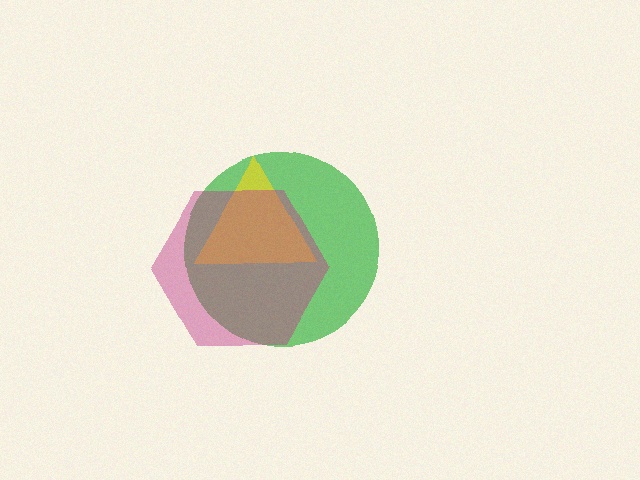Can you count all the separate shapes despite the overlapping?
Yes, there are 3 separate shapes.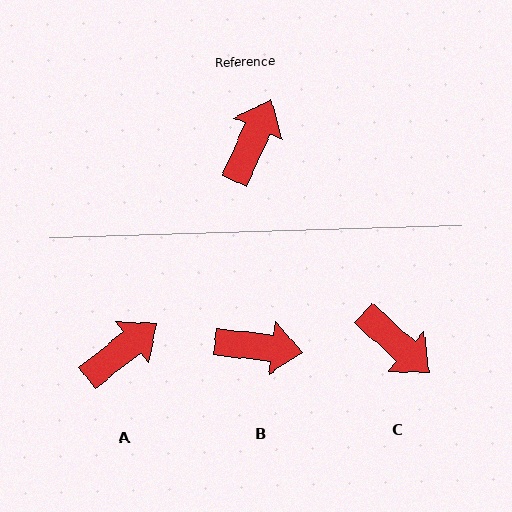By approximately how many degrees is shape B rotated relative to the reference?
Approximately 73 degrees clockwise.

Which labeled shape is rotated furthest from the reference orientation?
C, about 108 degrees away.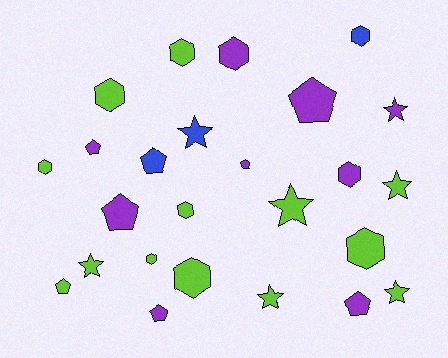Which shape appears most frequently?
Hexagon, with 10 objects.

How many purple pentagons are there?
There are 6 purple pentagons.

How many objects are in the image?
There are 25 objects.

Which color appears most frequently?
Lime, with 13 objects.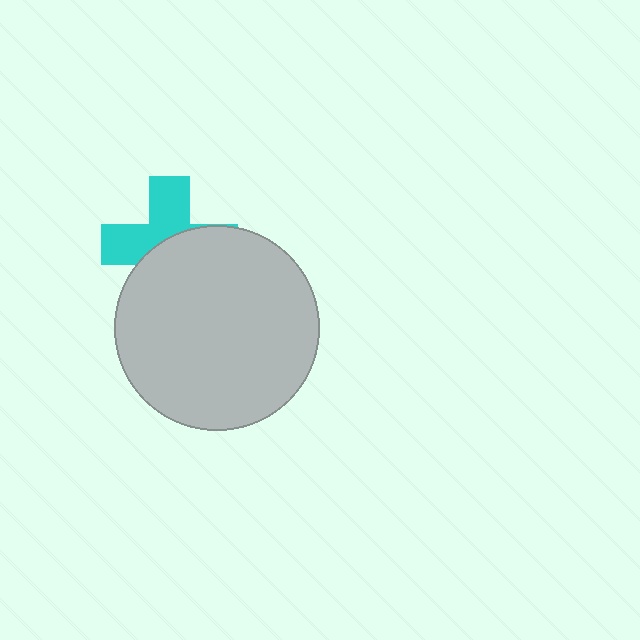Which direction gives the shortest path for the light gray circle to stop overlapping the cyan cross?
Moving down gives the shortest separation.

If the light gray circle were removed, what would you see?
You would see the complete cyan cross.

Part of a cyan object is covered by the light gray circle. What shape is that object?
It is a cross.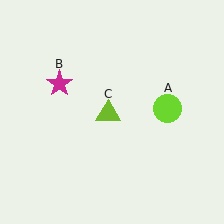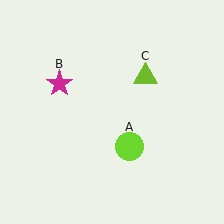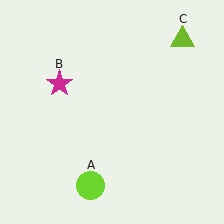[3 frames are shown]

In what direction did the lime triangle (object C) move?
The lime triangle (object C) moved up and to the right.